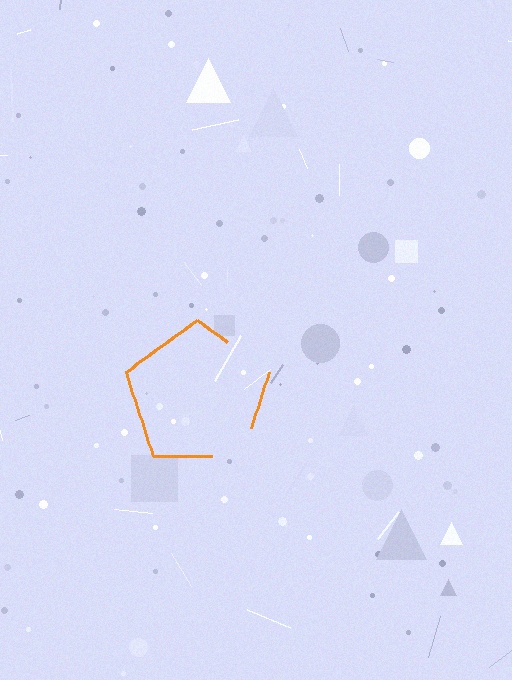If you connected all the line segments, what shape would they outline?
They would outline a pentagon.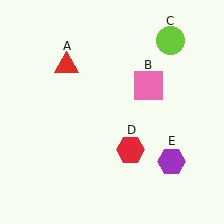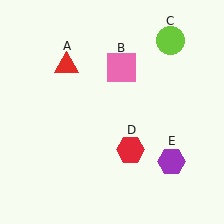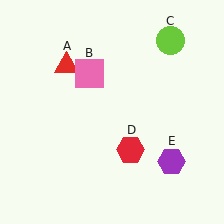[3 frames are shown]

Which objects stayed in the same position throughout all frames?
Red triangle (object A) and lime circle (object C) and red hexagon (object D) and purple hexagon (object E) remained stationary.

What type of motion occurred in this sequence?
The pink square (object B) rotated counterclockwise around the center of the scene.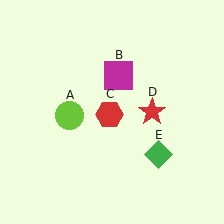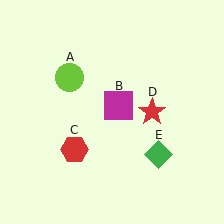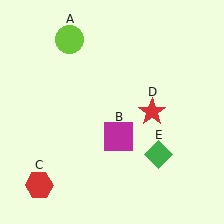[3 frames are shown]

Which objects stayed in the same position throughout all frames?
Red star (object D) and green diamond (object E) remained stationary.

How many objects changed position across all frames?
3 objects changed position: lime circle (object A), magenta square (object B), red hexagon (object C).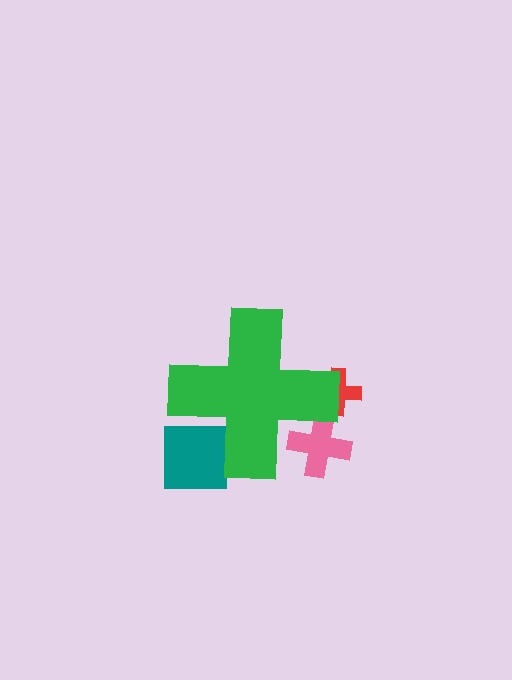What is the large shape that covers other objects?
A green cross.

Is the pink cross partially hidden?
Yes, the pink cross is partially hidden behind the green cross.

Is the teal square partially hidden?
Yes, the teal square is partially hidden behind the green cross.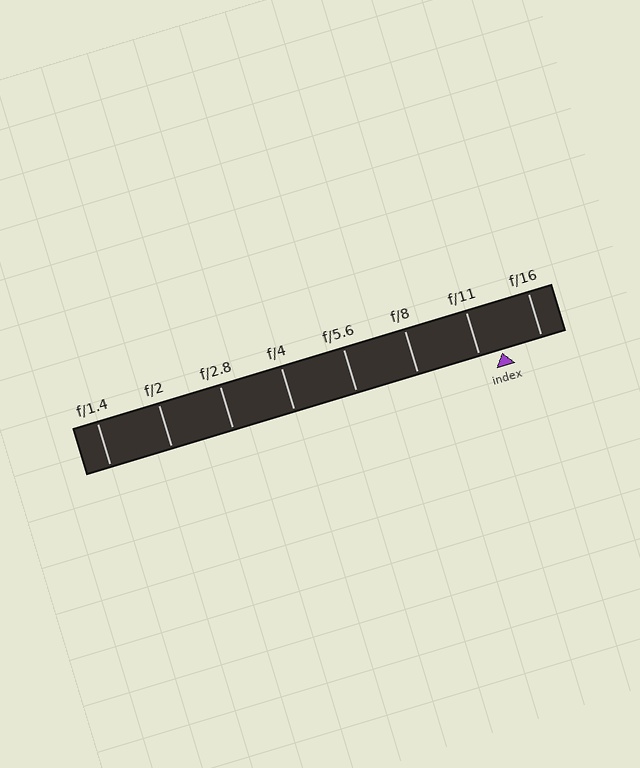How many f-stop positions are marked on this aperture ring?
There are 8 f-stop positions marked.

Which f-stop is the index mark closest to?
The index mark is closest to f/11.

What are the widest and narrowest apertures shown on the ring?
The widest aperture shown is f/1.4 and the narrowest is f/16.